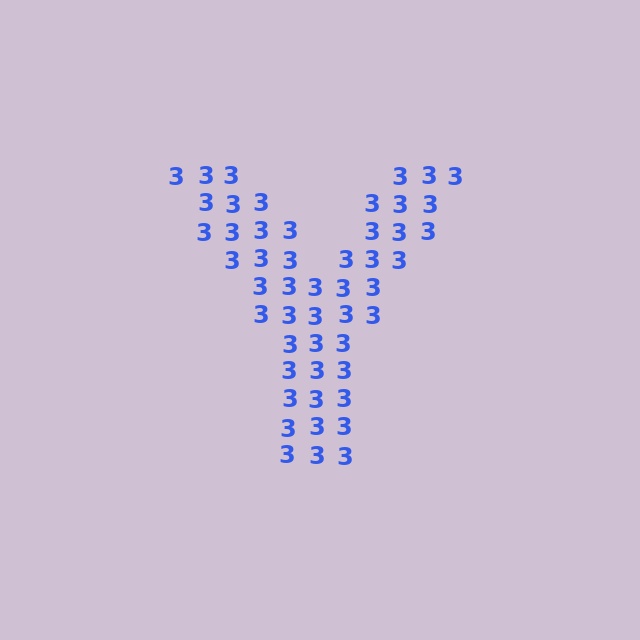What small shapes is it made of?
It is made of small digit 3's.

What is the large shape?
The large shape is the letter Y.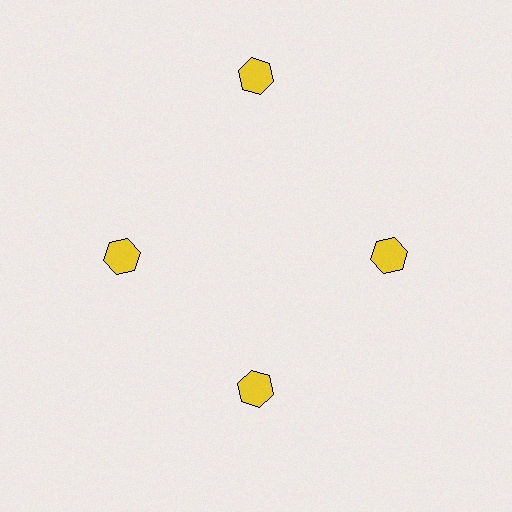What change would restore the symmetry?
The symmetry would be restored by moving it inward, back onto the ring so that all 4 hexagons sit at equal angles and equal distance from the center.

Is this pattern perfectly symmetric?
No. The 4 yellow hexagons are arranged in a ring, but one element near the 12 o'clock position is pushed outward from the center, breaking the 4-fold rotational symmetry.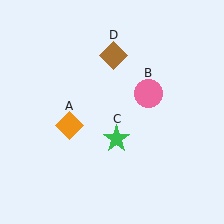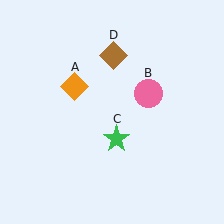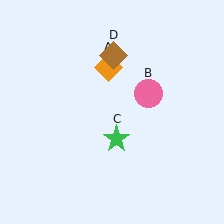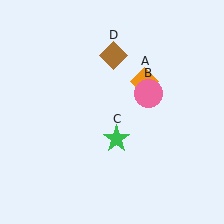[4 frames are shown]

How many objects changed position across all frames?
1 object changed position: orange diamond (object A).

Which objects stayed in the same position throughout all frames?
Pink circle (object B) and green star (object C) and brown diamond (object D) remained stationary.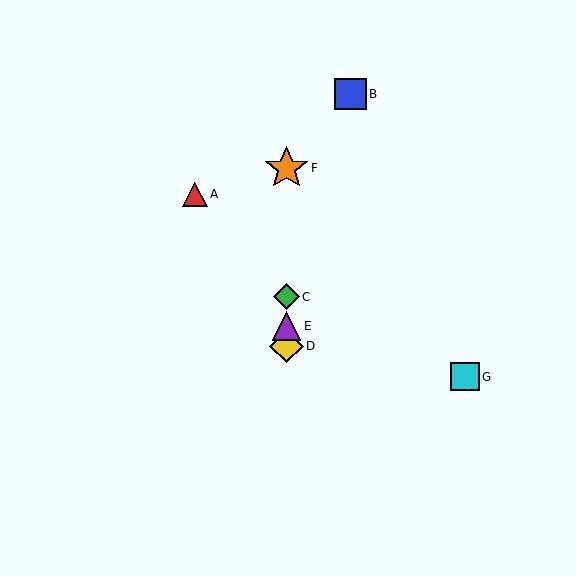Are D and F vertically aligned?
Yes, both are at x≈287.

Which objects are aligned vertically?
Objects C, D, E, F are aligned vertically.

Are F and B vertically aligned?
No, F is at x≈287 and B is at x≈351.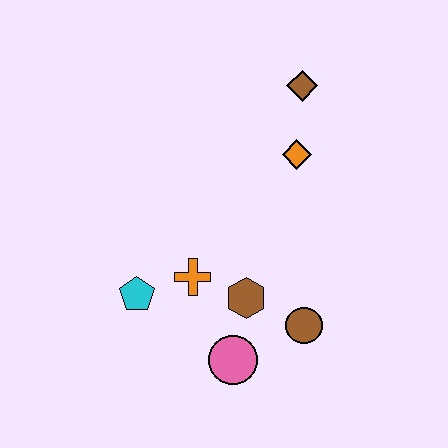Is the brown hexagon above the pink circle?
Yes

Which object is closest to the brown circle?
The brown hexagon is closest to the brown circle.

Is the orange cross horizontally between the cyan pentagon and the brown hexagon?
Yes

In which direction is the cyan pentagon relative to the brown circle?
The cyan pentagon is to the left of the brown circle.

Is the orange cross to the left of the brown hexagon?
Yes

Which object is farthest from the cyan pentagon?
The brown diamond is farthest from the cyan pentagon.